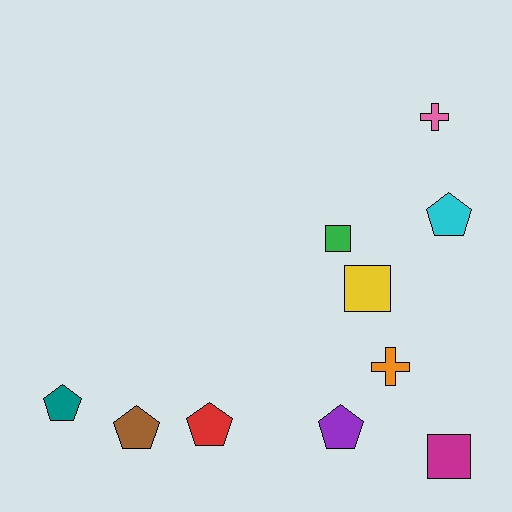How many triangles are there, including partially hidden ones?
There are no triangles.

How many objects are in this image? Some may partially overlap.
There are 10 objects.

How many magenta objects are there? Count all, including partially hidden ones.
There is 1 magenta object.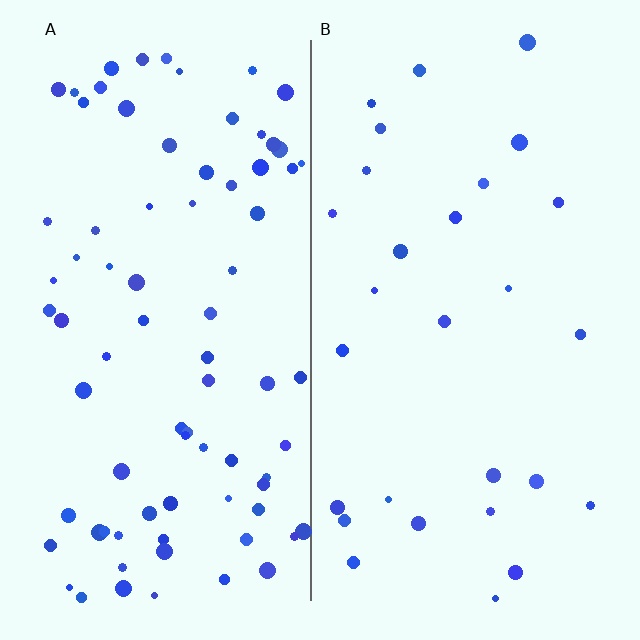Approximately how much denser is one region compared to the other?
Approximately 2.9× — region A over region B.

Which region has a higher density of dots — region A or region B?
A (the left).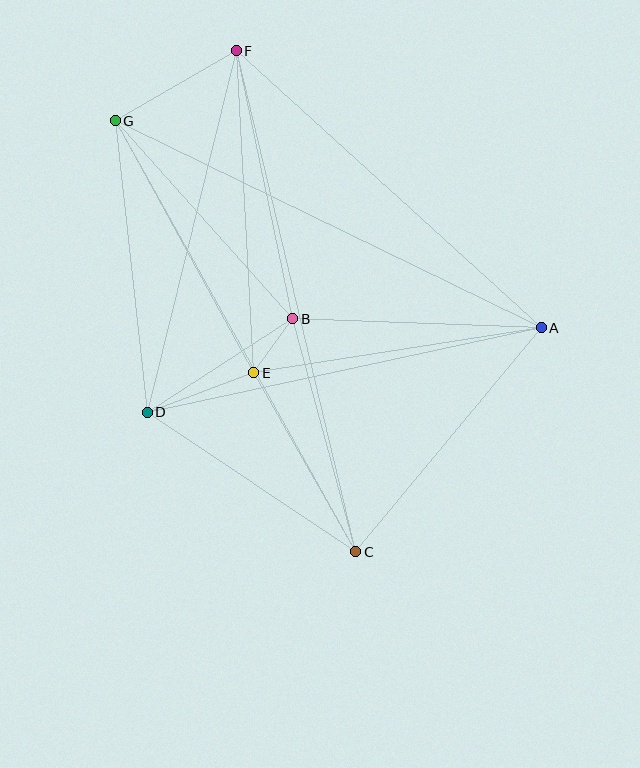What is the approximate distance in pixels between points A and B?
The distance between A and B is approximately 249 pixels.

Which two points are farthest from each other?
Points C and F are farthest from each other.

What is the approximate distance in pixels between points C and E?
The distance between C and E is approximately 206 pixels.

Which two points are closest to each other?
Points B and E are closest to each other.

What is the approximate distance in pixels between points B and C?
The distance between B and C is approximately 242 pixels.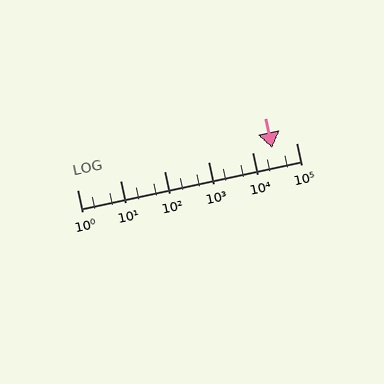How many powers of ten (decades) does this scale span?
The scale spans 5 decades, from 1 to 100000.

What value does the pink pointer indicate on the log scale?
The pointer indicates approximately 29000.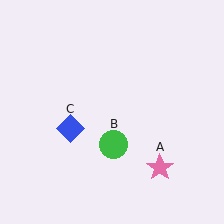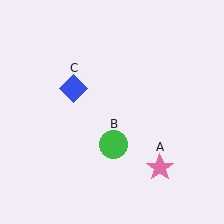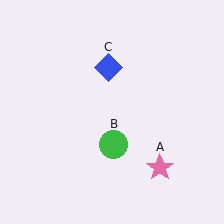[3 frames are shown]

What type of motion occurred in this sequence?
The blue diamond (object C) rotated clockwise around the center of the scene.